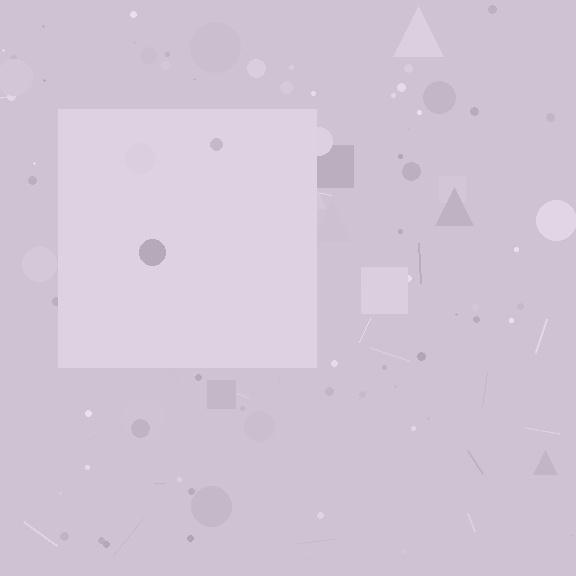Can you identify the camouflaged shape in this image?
The camouflaged shape is a square.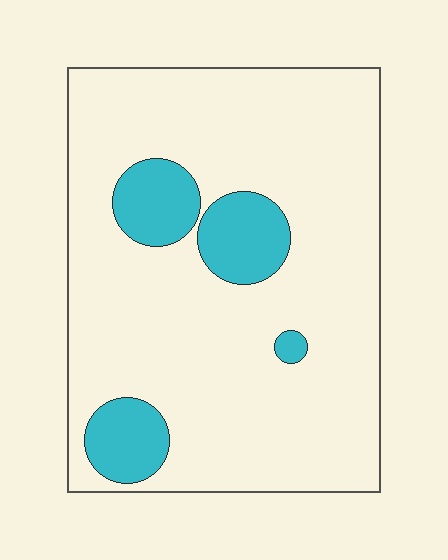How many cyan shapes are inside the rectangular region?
4.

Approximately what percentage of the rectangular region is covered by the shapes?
Approximately 15%.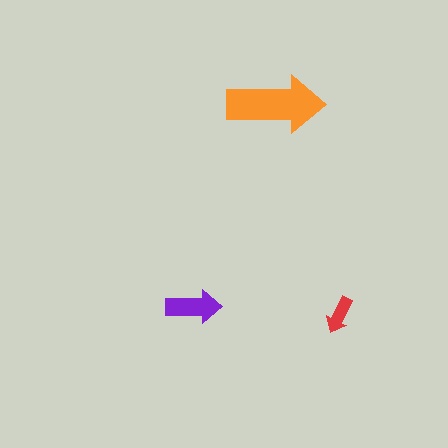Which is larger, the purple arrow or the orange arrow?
The orange one.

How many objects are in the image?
There are 3 objects in the image.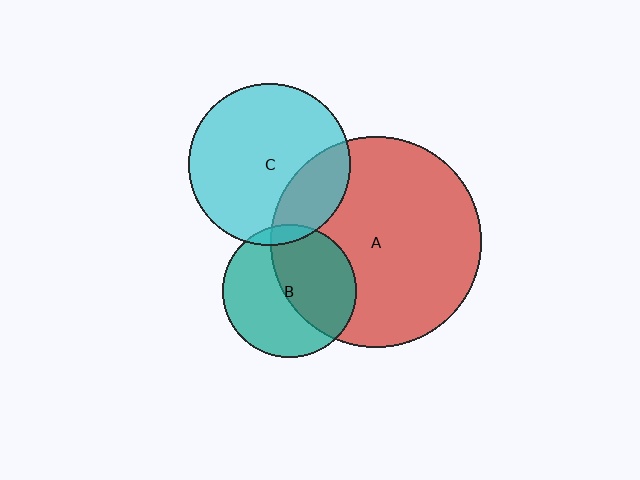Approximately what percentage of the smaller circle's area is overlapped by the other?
Approximately 25%.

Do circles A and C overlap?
Yes.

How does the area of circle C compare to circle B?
Approximately 1.5 times.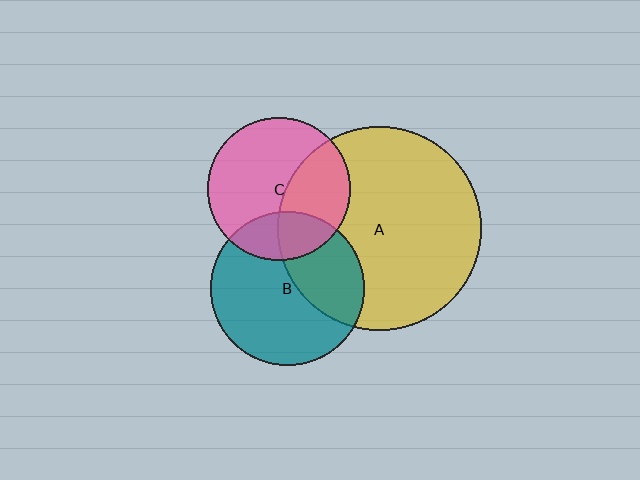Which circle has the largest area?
Circle A (yellow).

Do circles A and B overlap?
Yes.